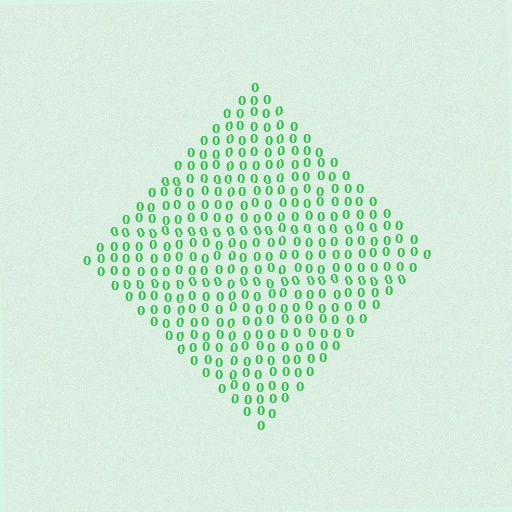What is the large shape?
The large shape is a diamond.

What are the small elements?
The small elements are digit 0's.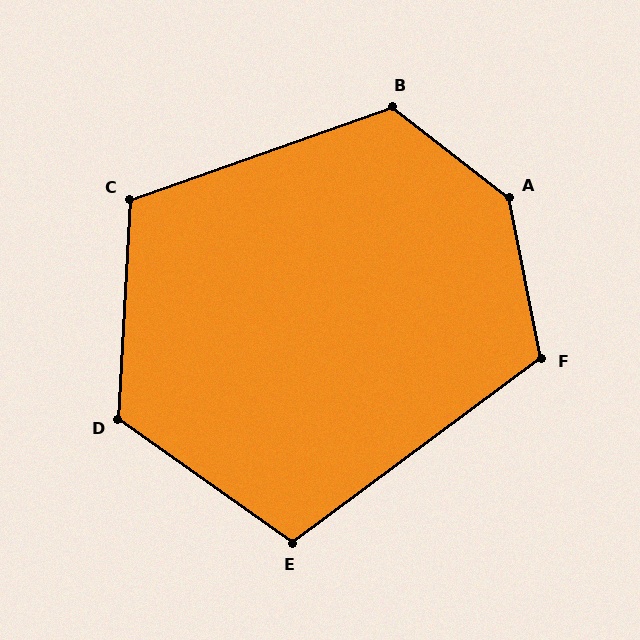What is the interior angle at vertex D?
Approximately 122 degrees (obtuse).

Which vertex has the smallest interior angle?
E, at approximately 108 degrees.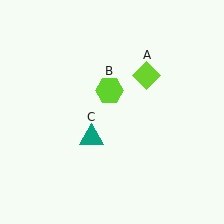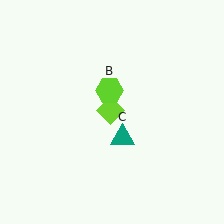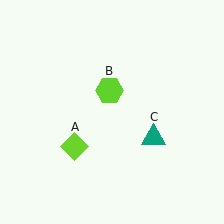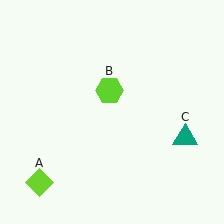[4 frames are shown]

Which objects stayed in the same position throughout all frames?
Lime hexagon (object B) remained stationary.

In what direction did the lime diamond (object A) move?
The lime diamond (object A) moved down and to the left.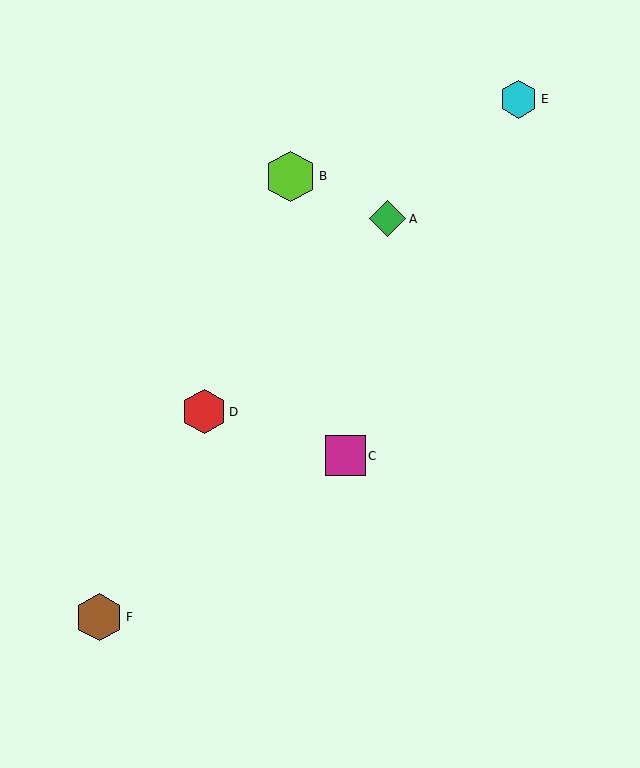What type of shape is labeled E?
Shape E is a cyan hexagon.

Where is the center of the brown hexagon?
The center of the brown hexagon is at (99, 617).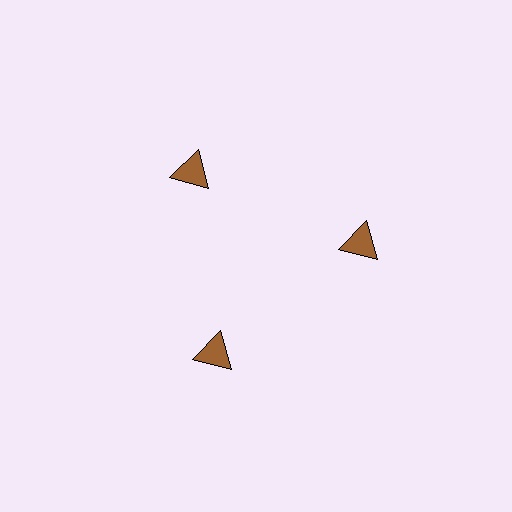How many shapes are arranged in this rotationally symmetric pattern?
There are 3 shapes, arranged in 3 groups of 1.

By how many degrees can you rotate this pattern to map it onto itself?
The pattern maps onto itself every 120 degrees of rotation.